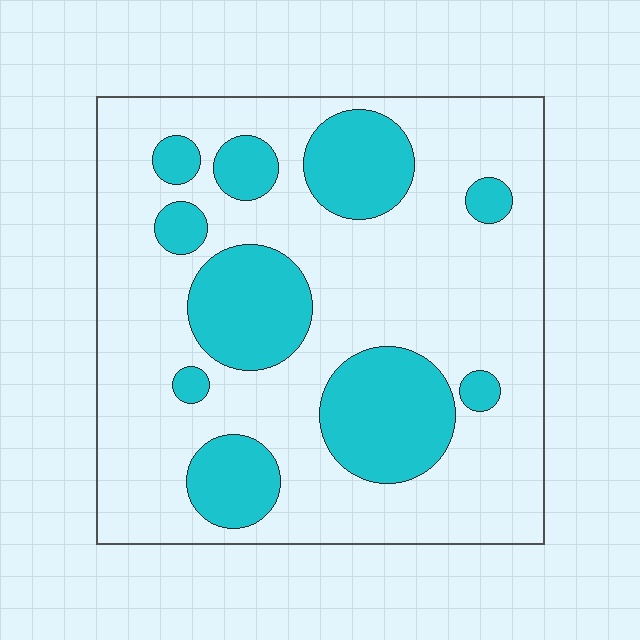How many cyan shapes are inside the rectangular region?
10.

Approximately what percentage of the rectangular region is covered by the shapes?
Approximately 30%.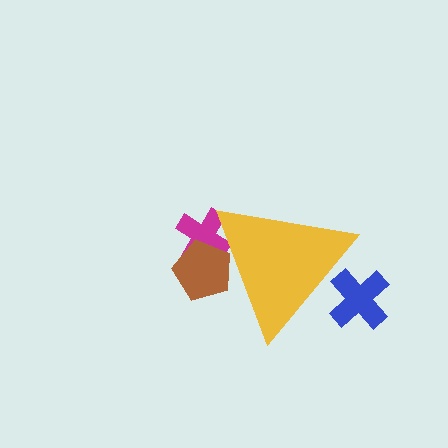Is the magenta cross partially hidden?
Yes, the magenta cross is partially hidden behind the yellow triangle.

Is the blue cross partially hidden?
Yes, the blue cross is partially hidden behind the yellow triangle.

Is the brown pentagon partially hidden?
Yes, the brown pentagon is partially hidden behind the yellow triangle.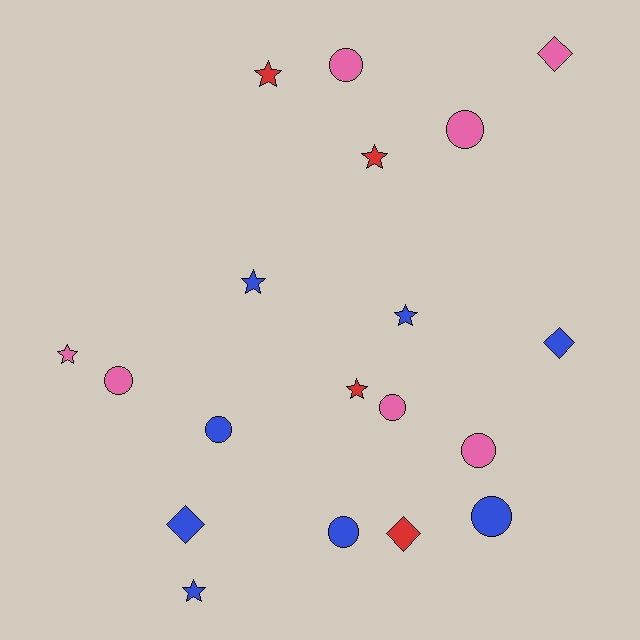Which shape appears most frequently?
Circle, with 8 objects.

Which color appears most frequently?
Blue, with 8 objects.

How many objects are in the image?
There are 19 objects.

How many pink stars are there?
There is 1 pink star.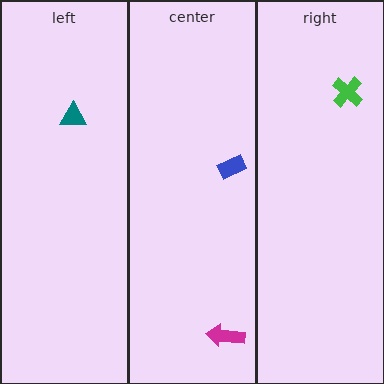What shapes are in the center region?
The magenta arrow, the blue rectangle.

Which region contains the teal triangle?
The left region.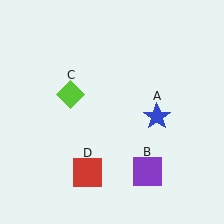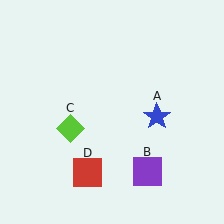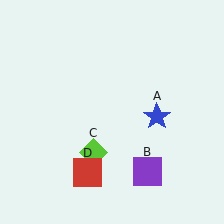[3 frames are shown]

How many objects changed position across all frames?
1 object changed position: lime diamond (object C).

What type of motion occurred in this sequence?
The lime diamond (object C) rotated counterclockwise around the center of the scene.